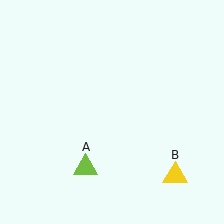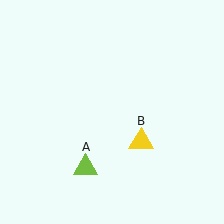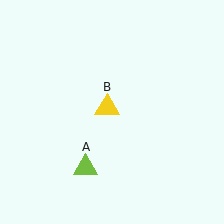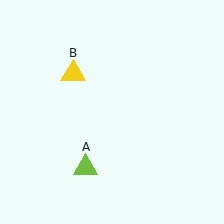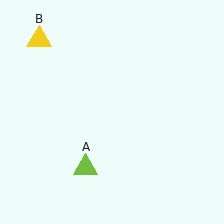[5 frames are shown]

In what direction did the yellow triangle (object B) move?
The yellow triangle (object B) moved up and to the left.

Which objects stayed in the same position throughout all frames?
Lime triangle (object A) remained stationary.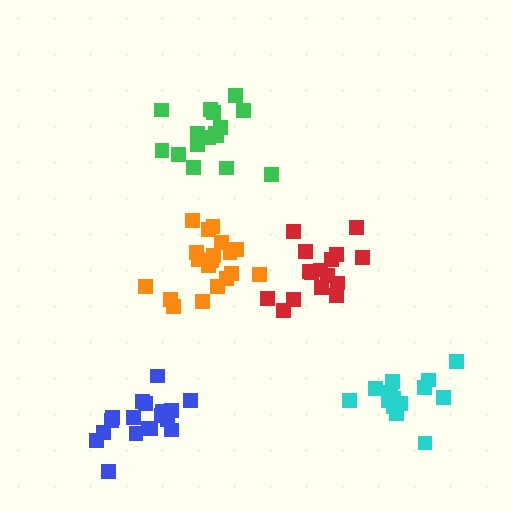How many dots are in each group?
Group 1: 18 dots, Group 2: 19 dots, Group 3: 16 dots, Group 4: 14 dots, Group 5: 16 dots (83 total).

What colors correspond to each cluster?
The clusters are colored: blue, orange, red, cyan, green.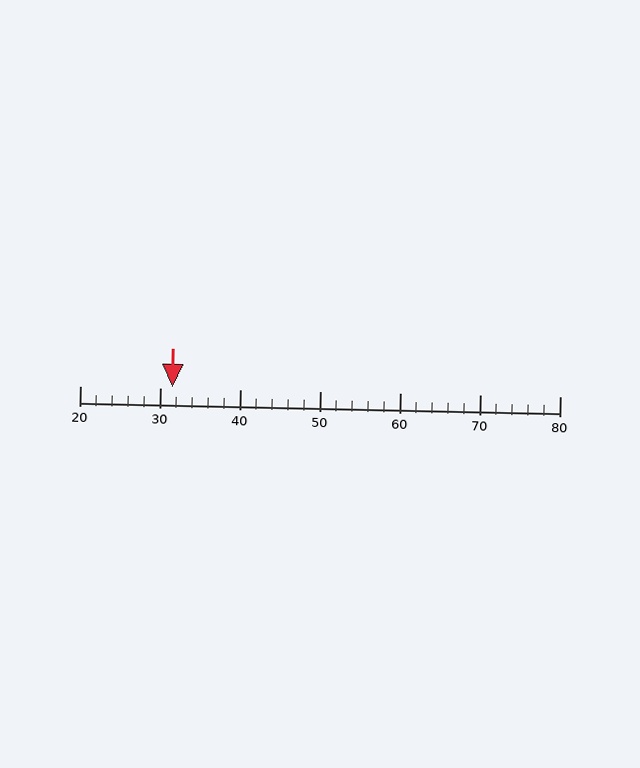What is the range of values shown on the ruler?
The ruler shows values from 20 to 80.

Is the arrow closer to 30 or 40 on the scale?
The arrow is closer to 30.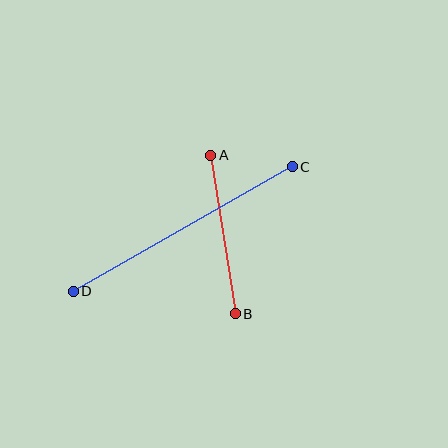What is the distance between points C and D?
The distance is approximately 252 pixels.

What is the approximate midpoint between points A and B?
The midpoint is at approximately (223, 234) pixels.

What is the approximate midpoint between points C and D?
The midpoint is at approximately (183, 229) pixels.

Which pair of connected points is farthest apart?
Points C and D are farthest apart.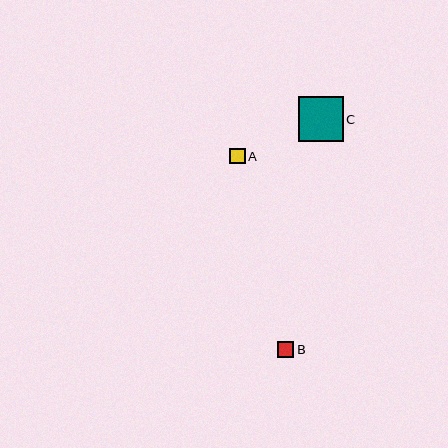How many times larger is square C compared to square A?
Square C is approximately 2.9 times the size of square A.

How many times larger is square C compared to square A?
Square C is approximately 2.9 times the size of square A.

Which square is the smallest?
Square A is the smallest with a size of approximately 15 pixels.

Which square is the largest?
Square C is the largest with a size of approximately 45 pixels.